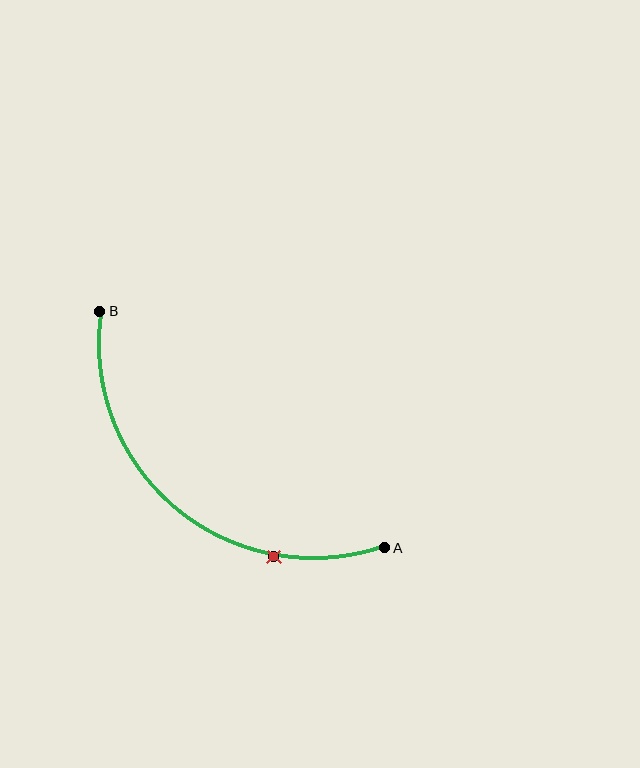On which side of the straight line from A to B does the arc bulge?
The arc bulges below and to the left of the straight line connecting A and B.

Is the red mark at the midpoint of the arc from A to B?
No. The red mark lies on the arc but is closer to endpoint A. The arc midpoint would be at the point on the curve equidistant along the arc from both A and B.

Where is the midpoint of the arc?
The arc midpoint is the point on the curve farthest from the straight line joining A and B. It sits below and to the left of that line.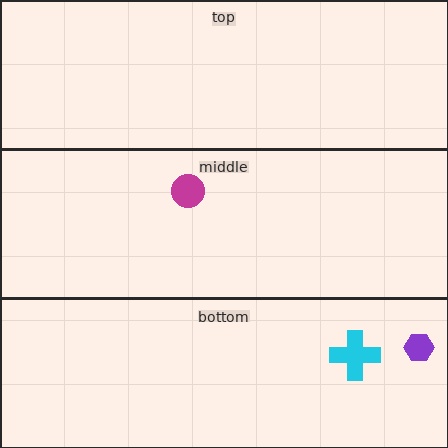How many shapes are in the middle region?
1.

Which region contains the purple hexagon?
The bottom region.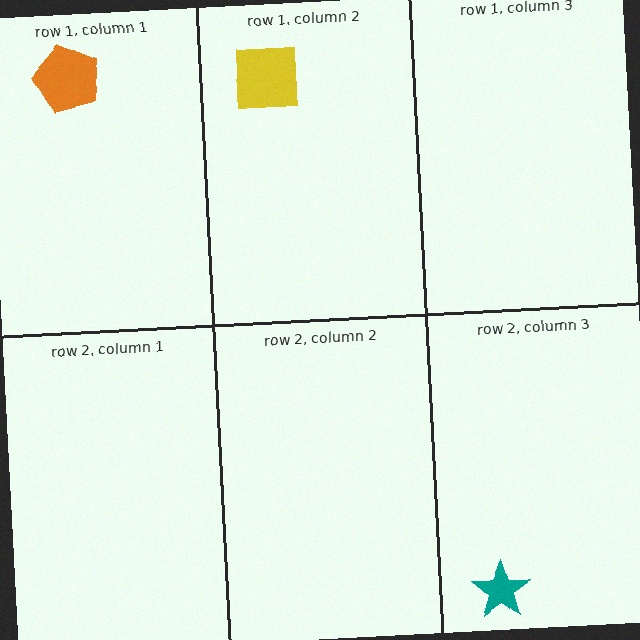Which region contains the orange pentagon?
The row 1, column 1 region.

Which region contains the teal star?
The row 2, column 3 region.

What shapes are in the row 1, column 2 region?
The yellow square.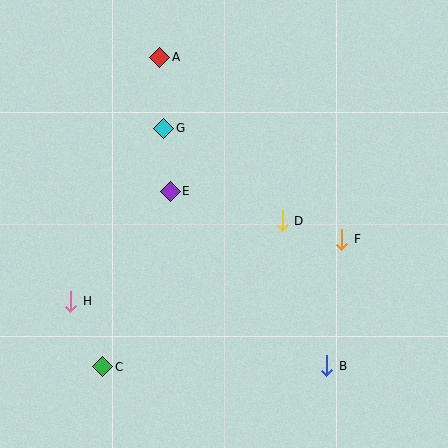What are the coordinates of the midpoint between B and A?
The midpoint between B and A is at (243, 212).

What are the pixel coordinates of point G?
Point G is at (164, 128).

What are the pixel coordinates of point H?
Point H is at (71, 301).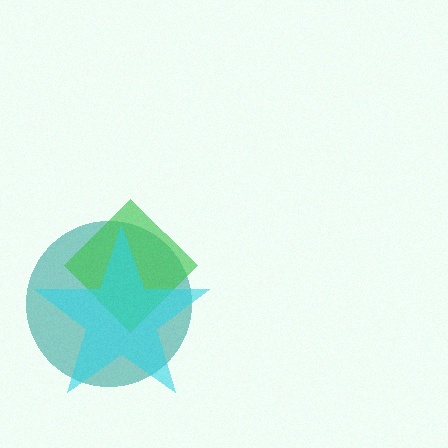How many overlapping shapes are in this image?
There are 3 overlapping shapes in the image.